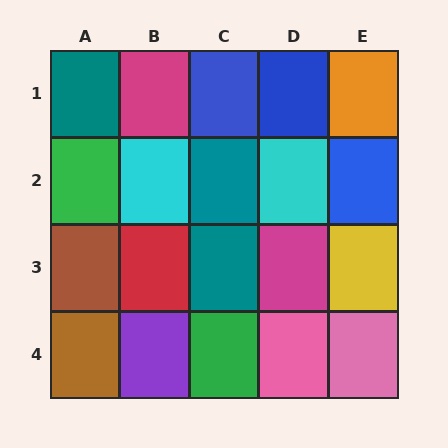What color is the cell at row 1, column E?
Orange.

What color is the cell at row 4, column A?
Brown.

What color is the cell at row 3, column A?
Brown.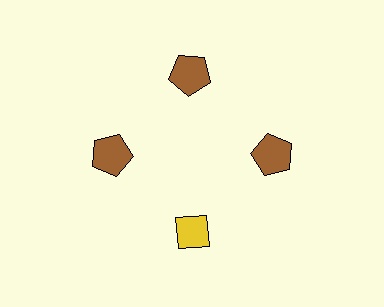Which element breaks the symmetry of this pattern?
The yellow diamond at roughly the 6 o'clock position breaks the symmetry. All other shapes are brown pentagons.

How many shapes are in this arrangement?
There are 4 shapes arranged in a ring pattern.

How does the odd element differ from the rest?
It differs in both color (yellow instead of brown) and shape (diamond instead of pentagon).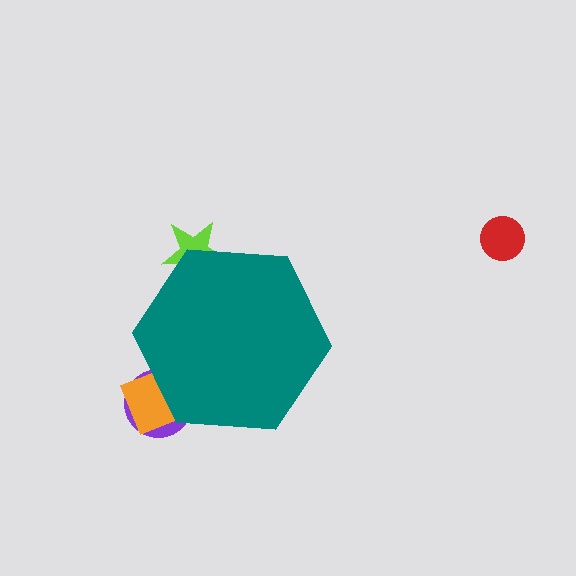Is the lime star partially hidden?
Yes, the lime star is partially hidden behind the teal hexagon.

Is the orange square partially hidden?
Yes, the orange square is partially hidden behind the teal hexagon.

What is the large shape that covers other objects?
A teal hexagon.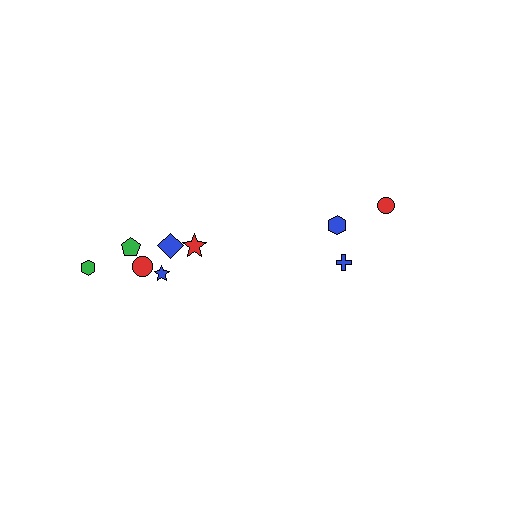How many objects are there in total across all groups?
There are 9 objects.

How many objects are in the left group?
There are 6 objects.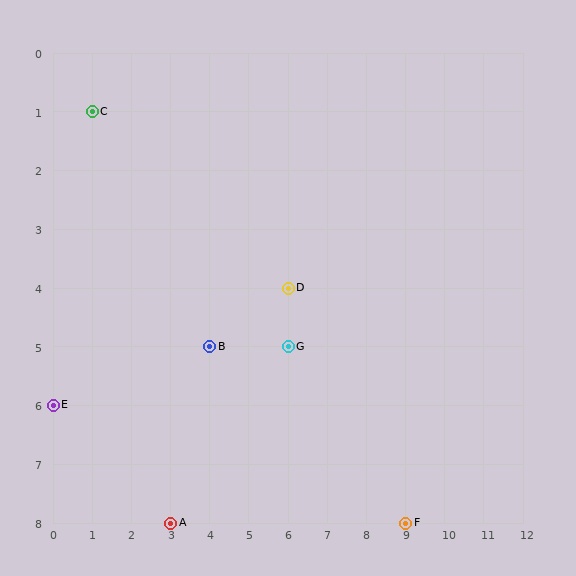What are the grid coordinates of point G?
Point G is at grid coordinates (6, 5).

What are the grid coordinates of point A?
Point A is at grid coordinates (3, 8).